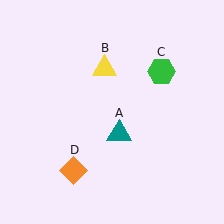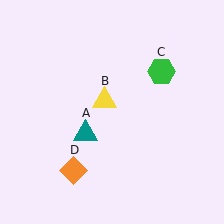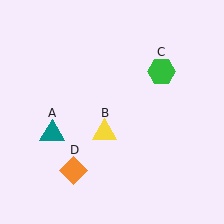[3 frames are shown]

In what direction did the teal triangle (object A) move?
The teal triangle (object A) moved left.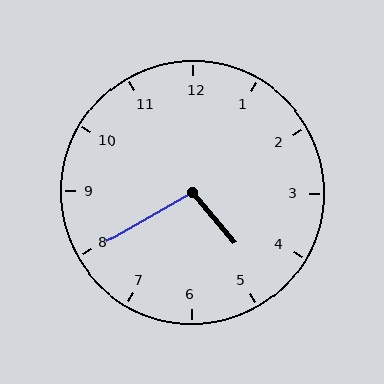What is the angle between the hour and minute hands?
Approximately 100 degrees.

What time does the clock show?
4:40.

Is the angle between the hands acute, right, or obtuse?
It is obtuse.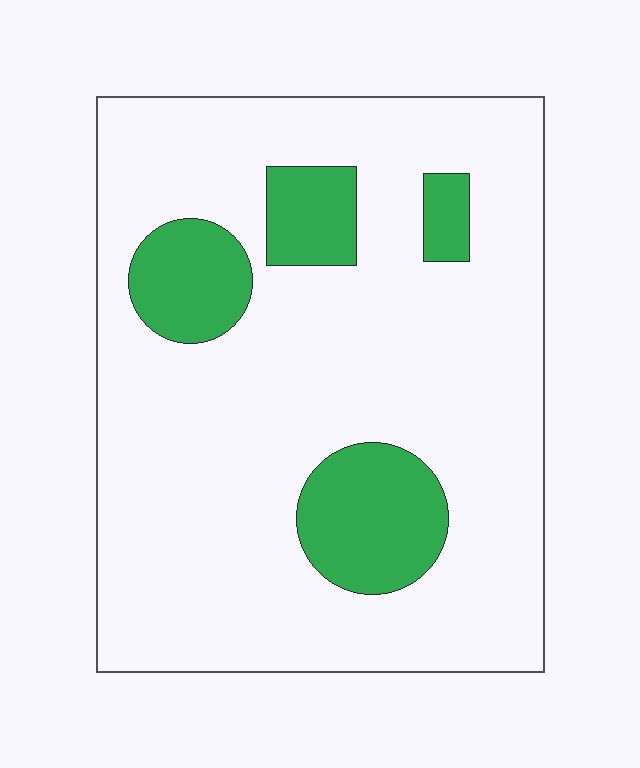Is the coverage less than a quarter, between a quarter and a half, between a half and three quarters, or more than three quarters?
Less than a quarter.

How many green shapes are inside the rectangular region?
4.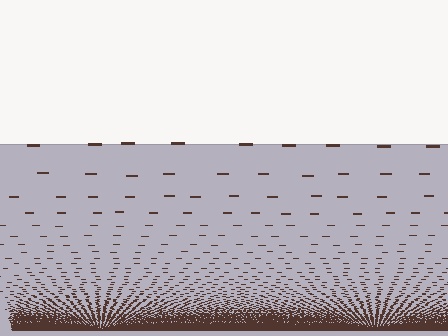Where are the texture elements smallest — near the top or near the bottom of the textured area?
Near the bottom.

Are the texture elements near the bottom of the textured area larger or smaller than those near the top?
Smaller. The gradient is inverted — elements near the bottom are smaller and denser.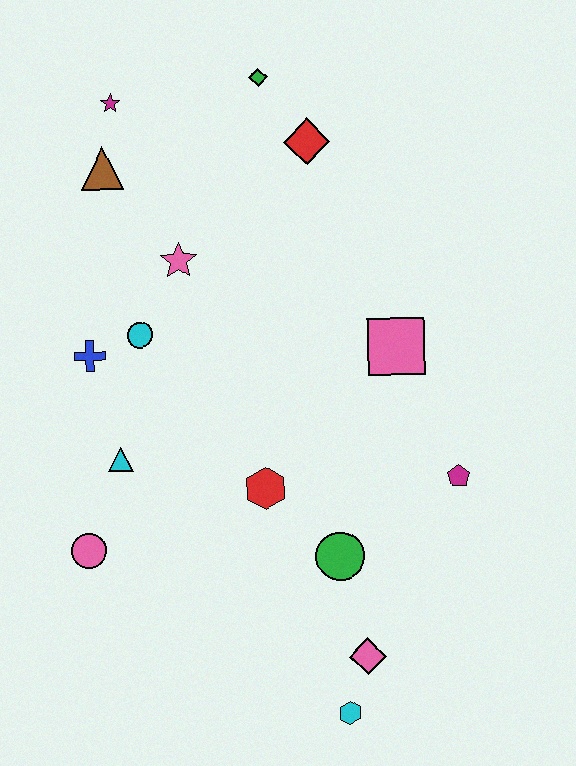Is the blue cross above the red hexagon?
Yes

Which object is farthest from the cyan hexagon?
The magenta star is farthest from the cyan hexagon.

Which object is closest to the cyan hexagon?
The pink diamond is closest to the cyan hexagon.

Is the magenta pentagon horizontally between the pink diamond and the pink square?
No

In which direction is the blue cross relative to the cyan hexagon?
The blue cross is above the cyan hexagon.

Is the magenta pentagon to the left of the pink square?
No